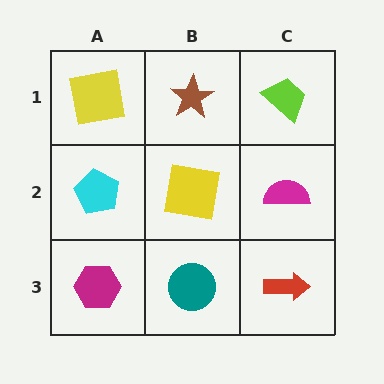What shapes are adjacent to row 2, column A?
A yellow square (row 1, column A), a magenta hexagon (row 3, column A), a yellow square (row 2, column B).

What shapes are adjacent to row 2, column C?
A lime trapezoid (row 1, column C), a red arrow (row 3, column C), a yellow square (row 2, column B).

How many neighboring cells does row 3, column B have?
3.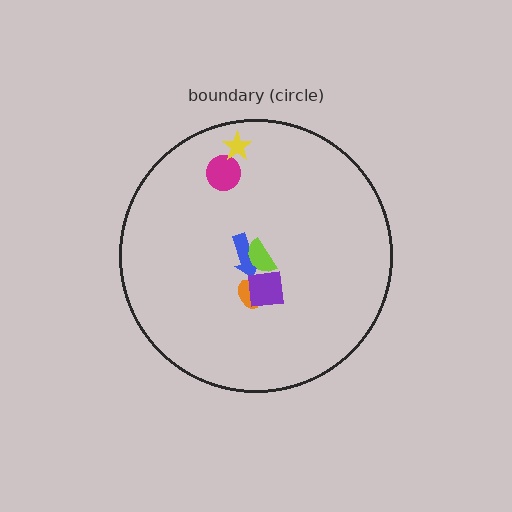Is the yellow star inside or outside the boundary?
Inside.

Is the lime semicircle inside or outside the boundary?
Inside.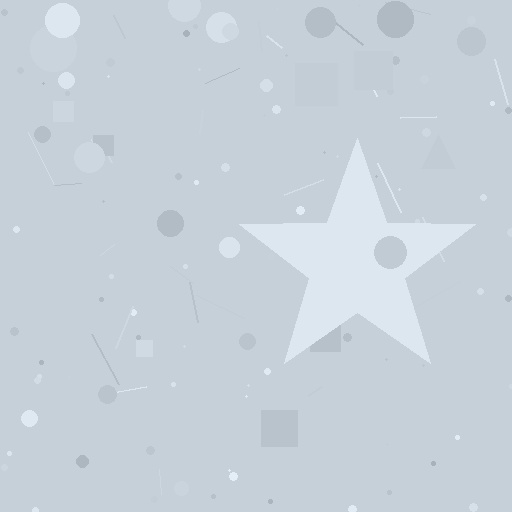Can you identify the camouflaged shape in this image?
The camouflaged shape is a star.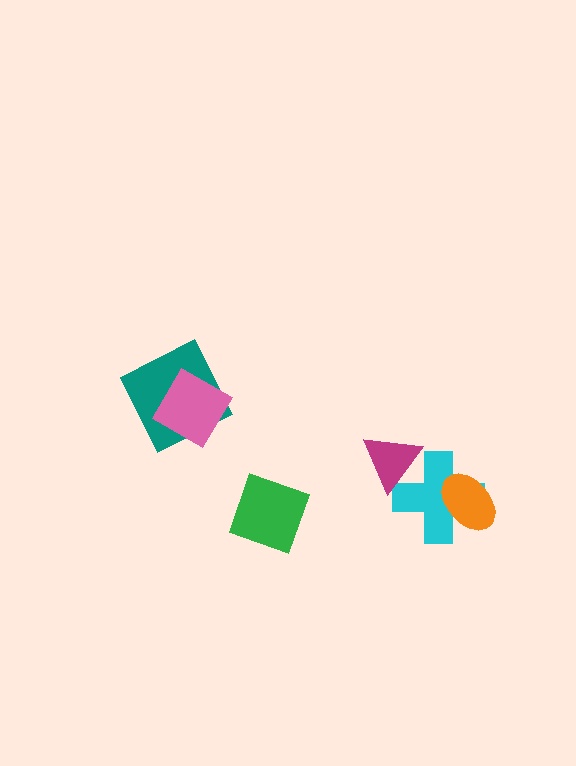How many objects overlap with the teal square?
1 object overlaps with the teal square.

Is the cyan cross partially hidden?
Yes, it is partially covered by another shape.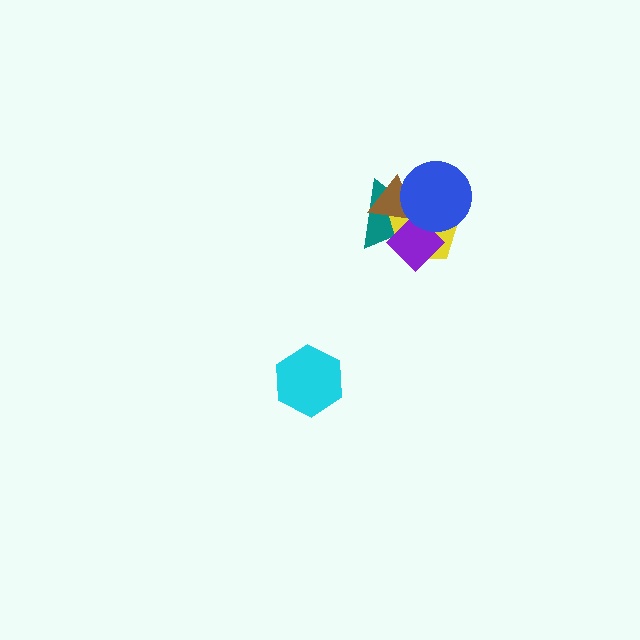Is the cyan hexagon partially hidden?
No, no other shape covers it.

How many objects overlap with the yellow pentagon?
4 objects overlap with the yellow pentagon.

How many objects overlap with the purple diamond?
4 objects overlap with the purple diamond.